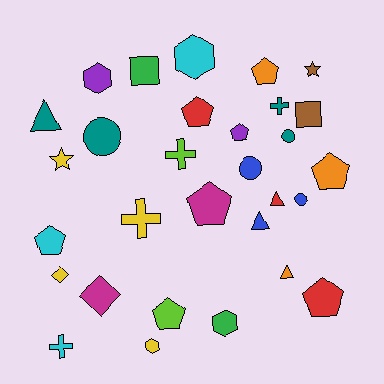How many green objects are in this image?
There are 2 green objects.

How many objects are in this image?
There are 30 objects.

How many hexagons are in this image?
There are 4 hexagons.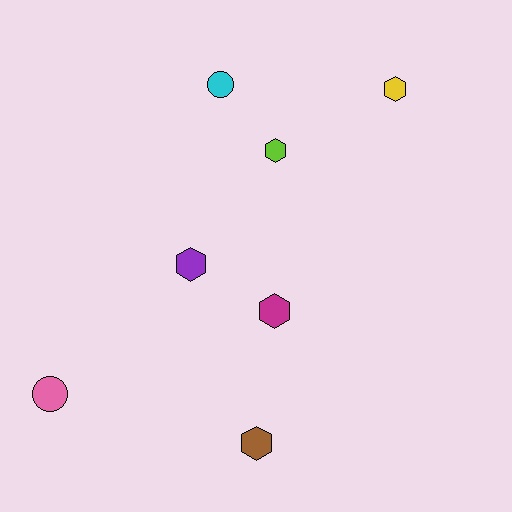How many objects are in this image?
There are 7 objects.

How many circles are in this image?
There are 2 circles.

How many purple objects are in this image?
There is 1 purple object.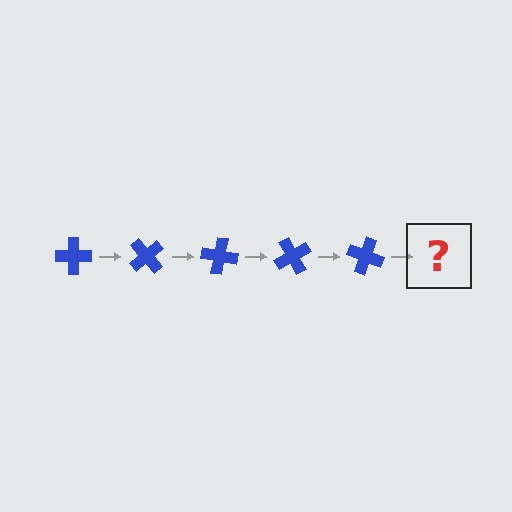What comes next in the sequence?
The next element should be a blue cross rotated 250 degrees.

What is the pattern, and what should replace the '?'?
The pattern is that the cross rotates 50 degrees each step. The '?' should be a blue cross rotated 250 degrees.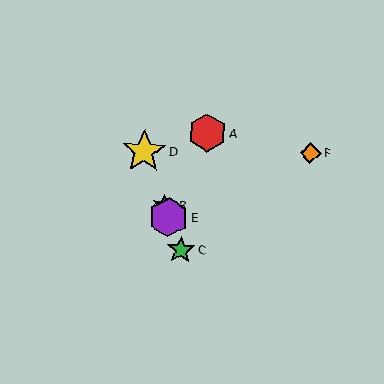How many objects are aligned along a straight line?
4 objects (B, C, D, E) are aligned along a straight line.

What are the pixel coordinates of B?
Object B is at (164, 205).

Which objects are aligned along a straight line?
Objects B, C, D, E are aligned along a straight line.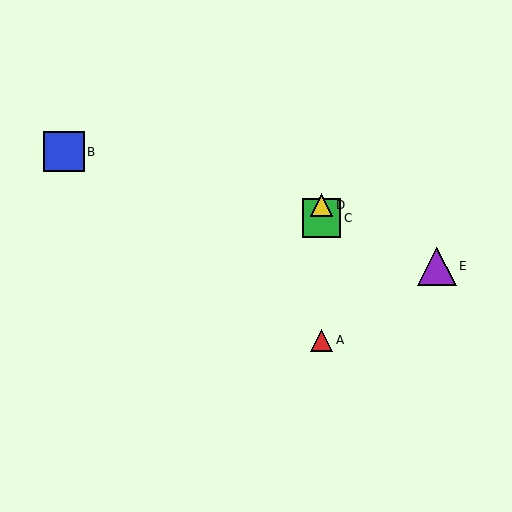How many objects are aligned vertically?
3 objects (A, C, D) are aligned vertically.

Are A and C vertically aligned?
Yes, both are at x≈322.